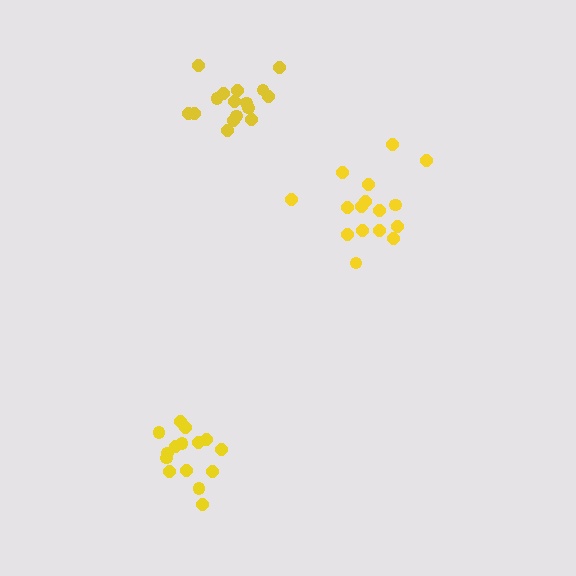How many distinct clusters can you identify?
There are 3 distinct clusters.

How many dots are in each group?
Group 1: 16 dots, Group 2: 16 dots, Group 3: 15 dots (47 total).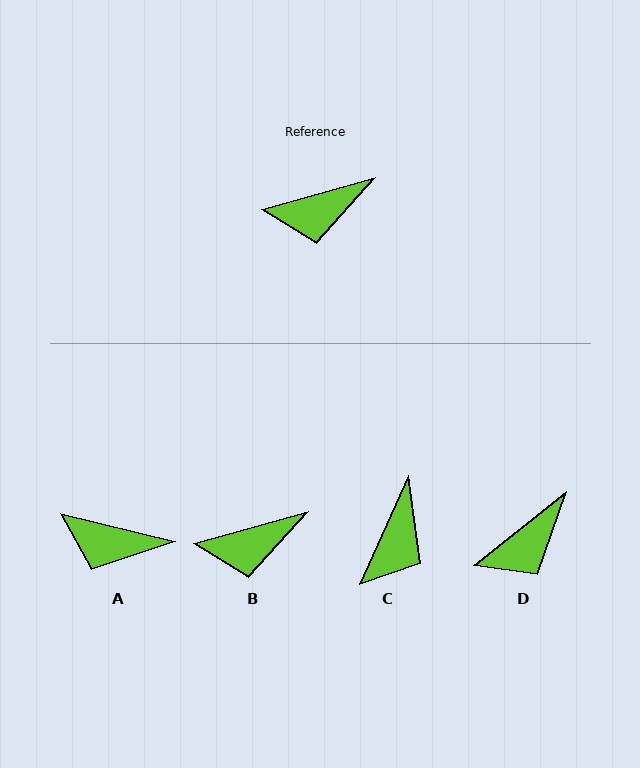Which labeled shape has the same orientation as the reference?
B.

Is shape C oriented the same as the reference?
No, it is off by about 50 degrees.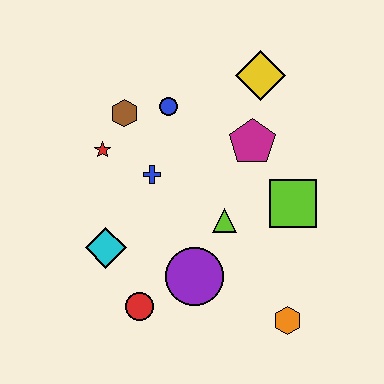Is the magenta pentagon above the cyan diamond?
Yes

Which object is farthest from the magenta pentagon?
The red circle is farthest from the magenta pentagon.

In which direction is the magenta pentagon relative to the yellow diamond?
The magenta pentagon is below the yellow diamond.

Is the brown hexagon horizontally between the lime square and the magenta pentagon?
No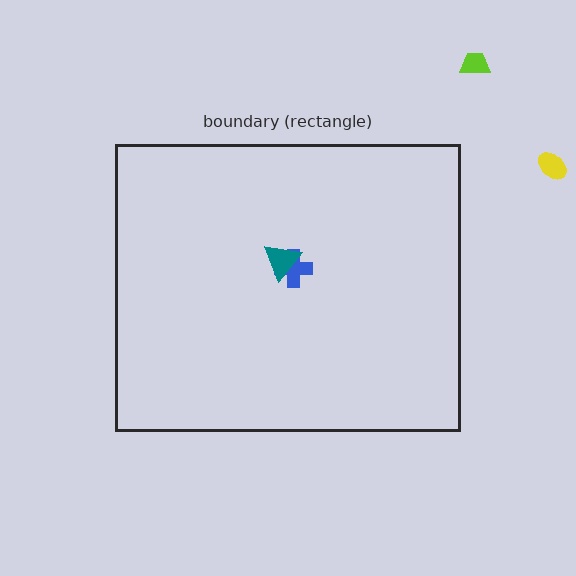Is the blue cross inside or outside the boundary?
Inside.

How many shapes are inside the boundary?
2 inside, 2 outside.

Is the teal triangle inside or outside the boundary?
Inside.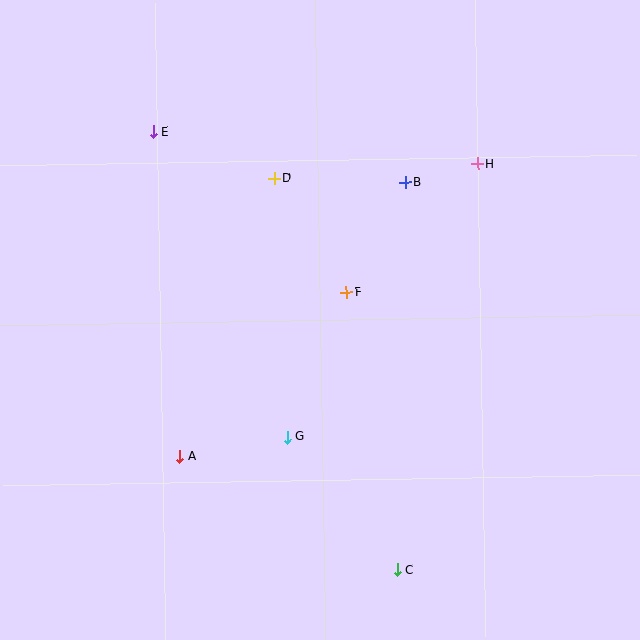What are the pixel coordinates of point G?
Point G is at (287, 437).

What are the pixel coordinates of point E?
Point E is at (153, 132).